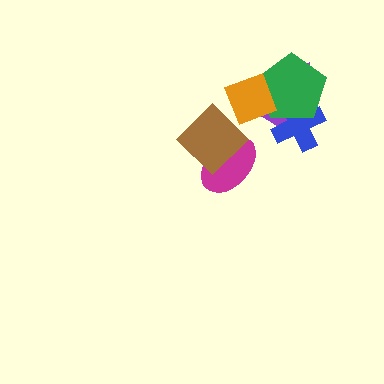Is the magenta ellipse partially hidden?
Yes, it is partially covered by another shape.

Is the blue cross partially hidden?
Yes, it is partially covered by another shape.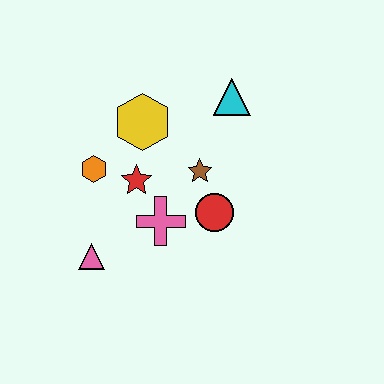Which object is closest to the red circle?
The brown star is closest to the red circle.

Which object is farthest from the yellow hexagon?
The pink triangle is farthest from the yellow hexagon.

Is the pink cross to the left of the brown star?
Yes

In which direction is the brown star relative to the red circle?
The brown star is above the red circle.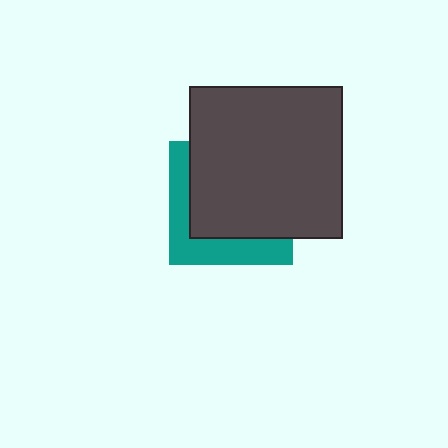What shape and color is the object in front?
The object in front is a dark gray square.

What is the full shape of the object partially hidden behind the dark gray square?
The partially hidden object is a teal square.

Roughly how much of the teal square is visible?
A small part of it is visible (roughly 34%).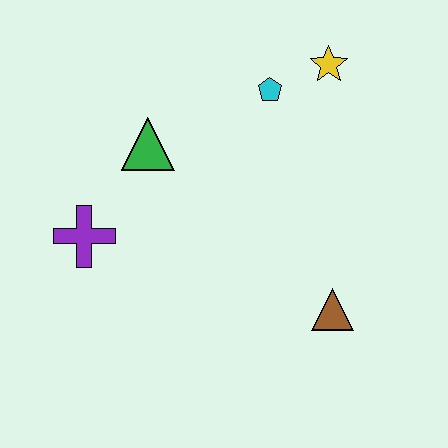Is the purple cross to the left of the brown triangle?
Yes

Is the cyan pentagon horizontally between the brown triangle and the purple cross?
Yes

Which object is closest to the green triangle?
The purple cross is closest to the green triangle.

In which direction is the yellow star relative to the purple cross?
The yellow star is to the right of the purple cross.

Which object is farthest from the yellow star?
The purple cross is farthest from the yellow star.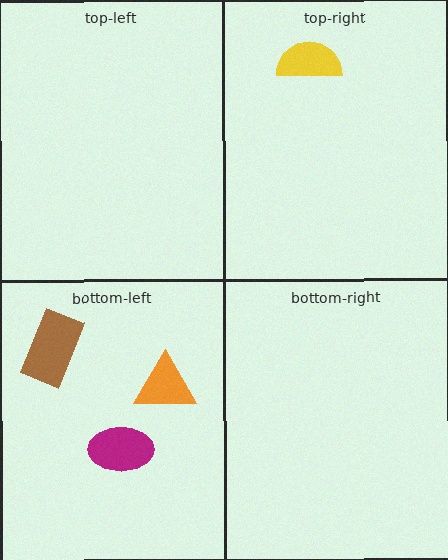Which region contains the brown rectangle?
The bottom-left region.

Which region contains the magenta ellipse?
The bottom-left region.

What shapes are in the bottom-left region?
The orange triangle, the brown rectangle, the magenta ellipse.